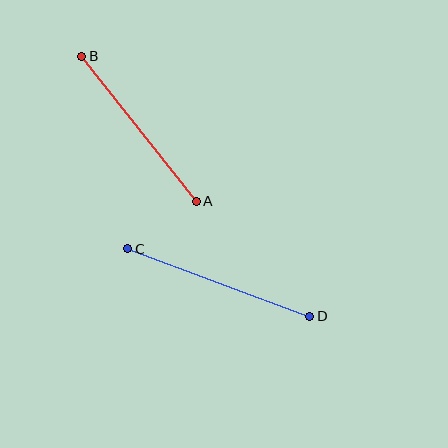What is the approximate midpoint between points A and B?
The midpoint is at approximately (139, 129) pixels.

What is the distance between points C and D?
The distance is approximately 194 pixels.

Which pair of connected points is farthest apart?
Points C and D are farthest apart.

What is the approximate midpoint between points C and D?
The midpoint is at approximately (219, 282) pixels.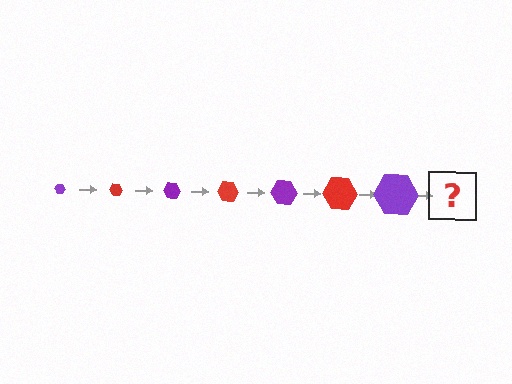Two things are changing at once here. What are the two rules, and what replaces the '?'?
The two rules are that the hexagon grows larger each step and the color cycles through purple and red. The '?' should be a red hexagon, larger than the previous one.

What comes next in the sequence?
The next element should be a red hexagon, larger than the previous one.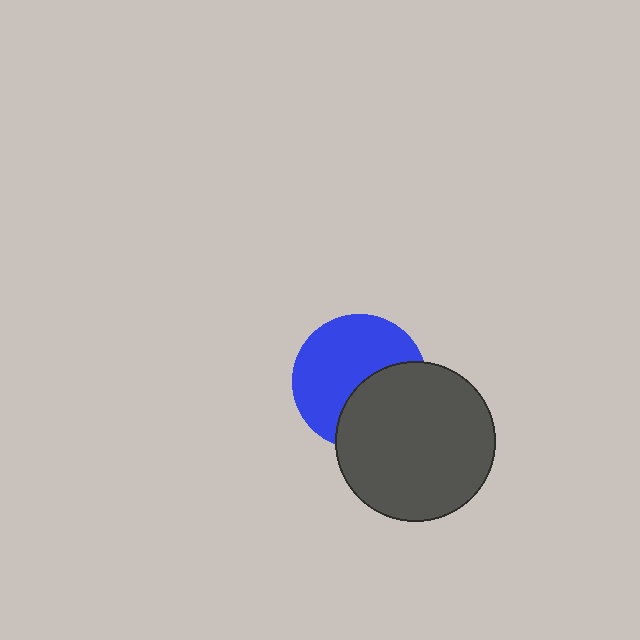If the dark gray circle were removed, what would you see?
You would see the complete blue circle.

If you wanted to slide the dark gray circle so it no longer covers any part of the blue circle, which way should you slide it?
Slide it toward the lower-right — that is the most direct way to separate the two shapes.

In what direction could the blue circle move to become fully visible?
The blue circle could move toward the upper-left. That would shift it out from behind the dark gray circle entirely.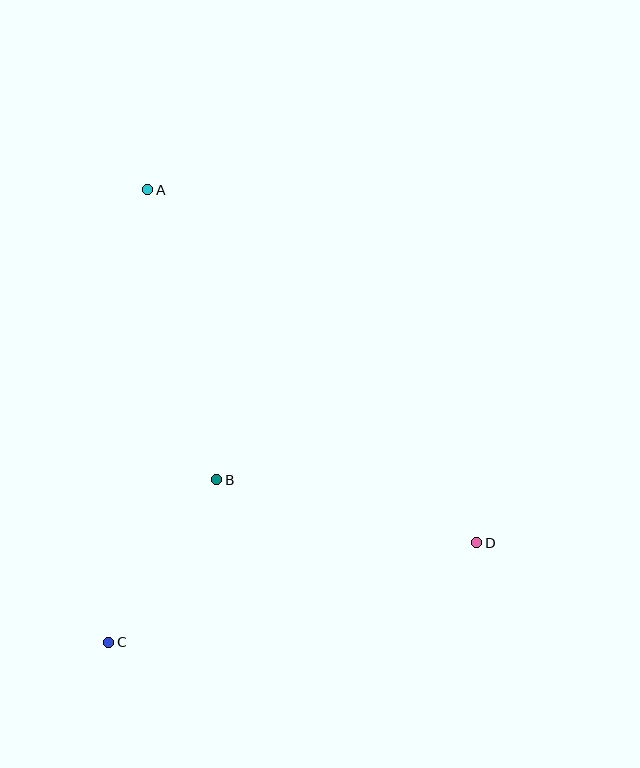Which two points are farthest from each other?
Points A and D are farthest from each other.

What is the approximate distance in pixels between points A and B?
The distance between A and B is approximately 298 pixels.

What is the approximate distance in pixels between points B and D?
The distance between B and D is approximately 268 pixels.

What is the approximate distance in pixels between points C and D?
The distance between C and D is approximately 381 pixels.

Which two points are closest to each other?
Points B and C are closest to each other.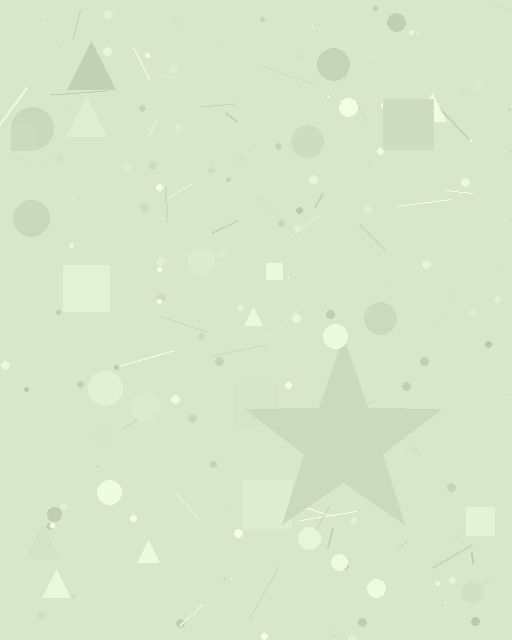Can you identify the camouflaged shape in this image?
The camouflaged shape is a star.